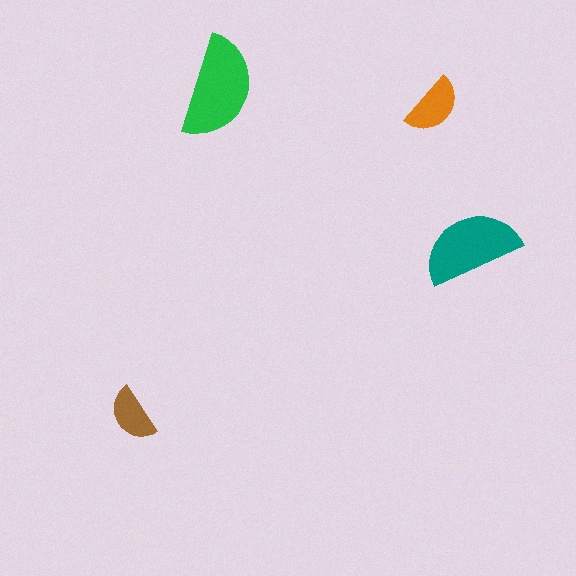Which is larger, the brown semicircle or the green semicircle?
The green one.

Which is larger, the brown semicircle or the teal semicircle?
The teal one.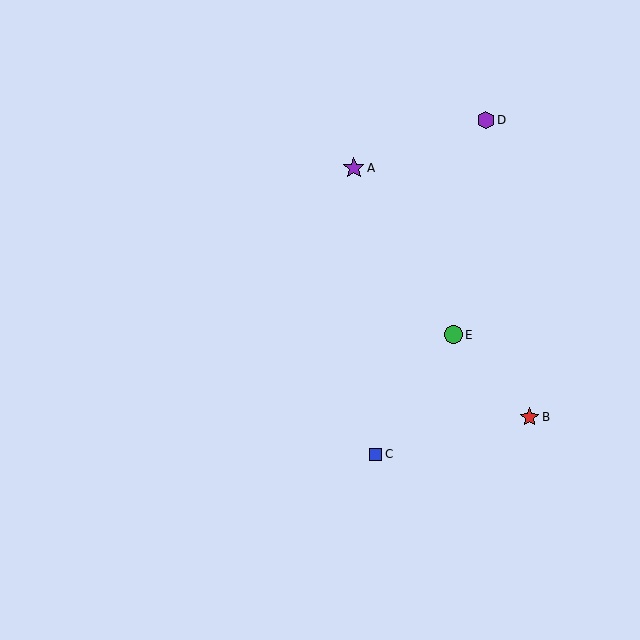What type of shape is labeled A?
Shape A is a purple star.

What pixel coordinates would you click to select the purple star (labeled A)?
Click at (354, 168) to select the purple star A.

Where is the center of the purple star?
The center of the purple star is at (354, 168).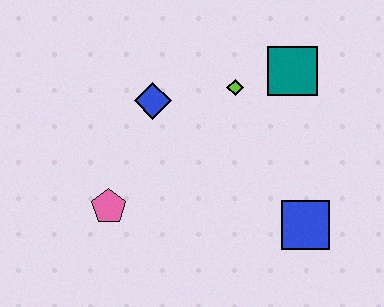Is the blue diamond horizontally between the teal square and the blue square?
No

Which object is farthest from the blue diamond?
The blue square is farthest from the blue diamond.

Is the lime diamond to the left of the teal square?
Yes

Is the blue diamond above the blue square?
Yes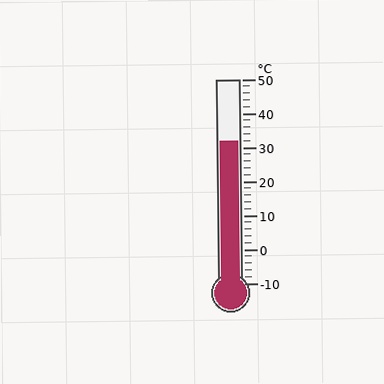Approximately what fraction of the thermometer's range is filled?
The thermometer is filled to approximately 70% of its range.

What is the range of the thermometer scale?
The thermometer scale ranges from -10°C to 50°C.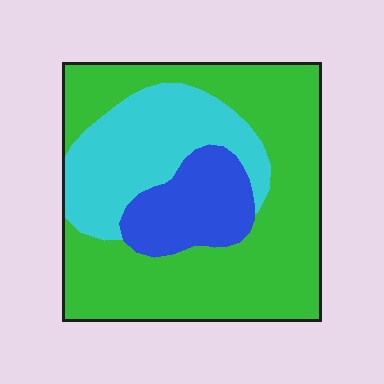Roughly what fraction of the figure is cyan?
Cyan takes up about one quarter (1/4) of the figure.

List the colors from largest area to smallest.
From largest to smallest: green, cyan, blue.